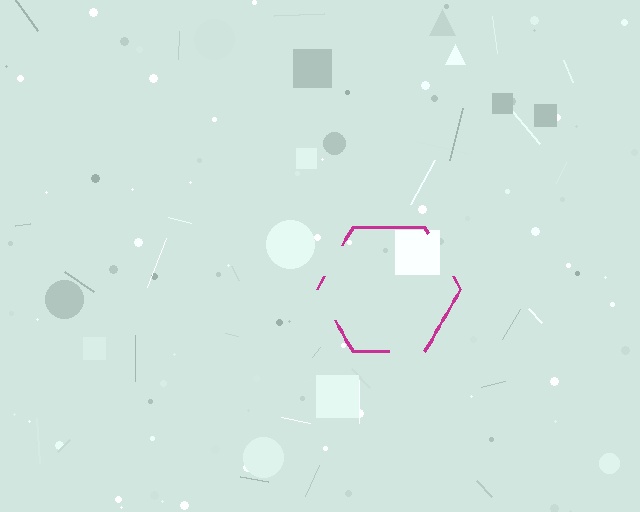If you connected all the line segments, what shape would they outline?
They would outline a hexagon.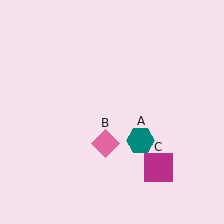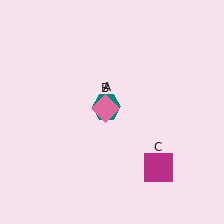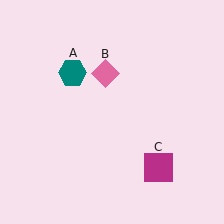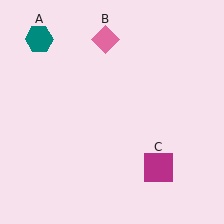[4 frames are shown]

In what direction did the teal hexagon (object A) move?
The teal hexagon (object A) moved up and to the left.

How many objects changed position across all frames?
2 objects changed position: teal hexagon (object A), pink diamond (object B).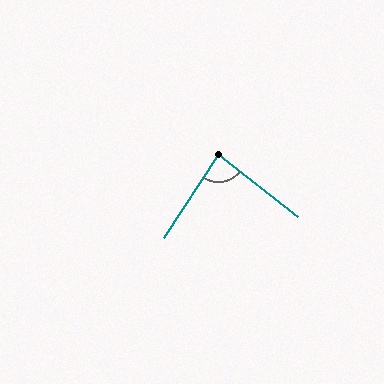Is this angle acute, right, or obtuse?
It is acute.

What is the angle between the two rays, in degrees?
Approximately 85 degrees.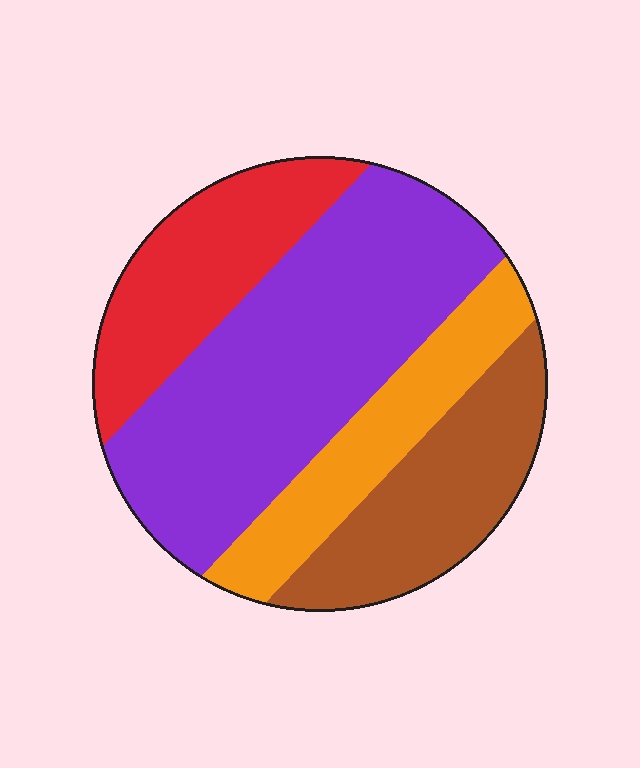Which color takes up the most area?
Purple, at roughly 45%.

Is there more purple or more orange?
Purple.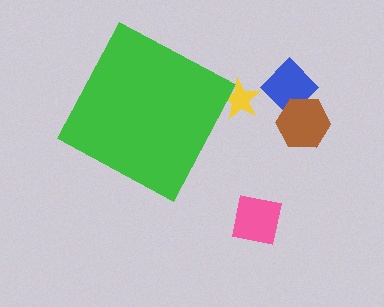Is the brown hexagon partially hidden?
No, the brown hexagon is fully visible.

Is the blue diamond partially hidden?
No, the blue diamond is fully visible.